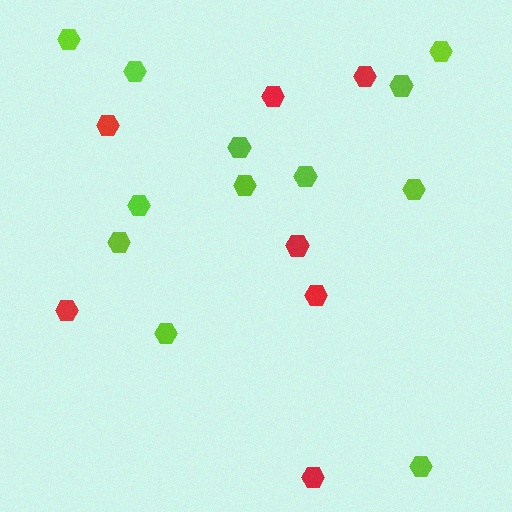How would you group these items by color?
There are 2 groups: one group of red hexagons (7) and one group of lime hexagons (12).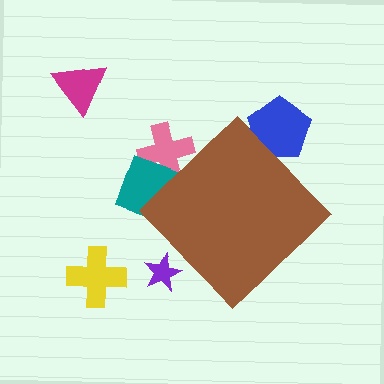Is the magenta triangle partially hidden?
No, the magenta triangle is fully visible.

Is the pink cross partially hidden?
Yes, the pink cross is partially hidden behind the brown diamond.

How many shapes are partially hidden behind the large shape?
4 shapes are partially hidden.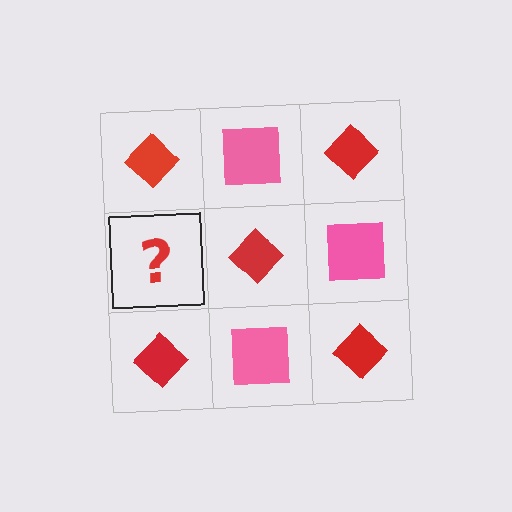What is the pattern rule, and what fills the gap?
The rule is that it alternates red diamond and pink square in a checkerboard pattern. The gap should be filled with a pink square.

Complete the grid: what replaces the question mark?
The question mark should be replaced with a pink square.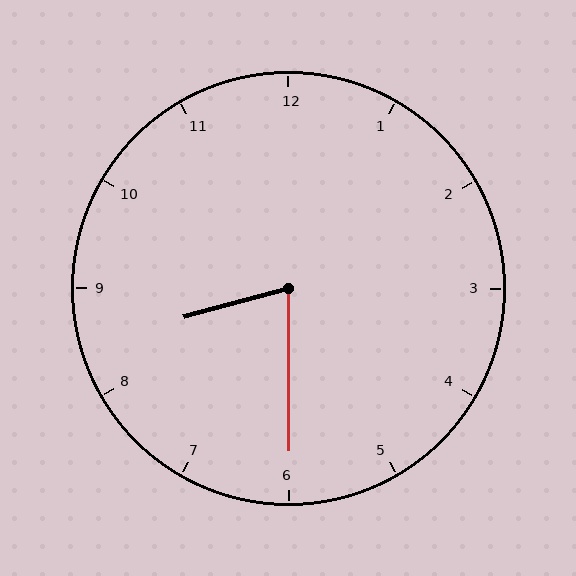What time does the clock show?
8:30.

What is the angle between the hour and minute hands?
Approximately 75 degrees.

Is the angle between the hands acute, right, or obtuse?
It is acute.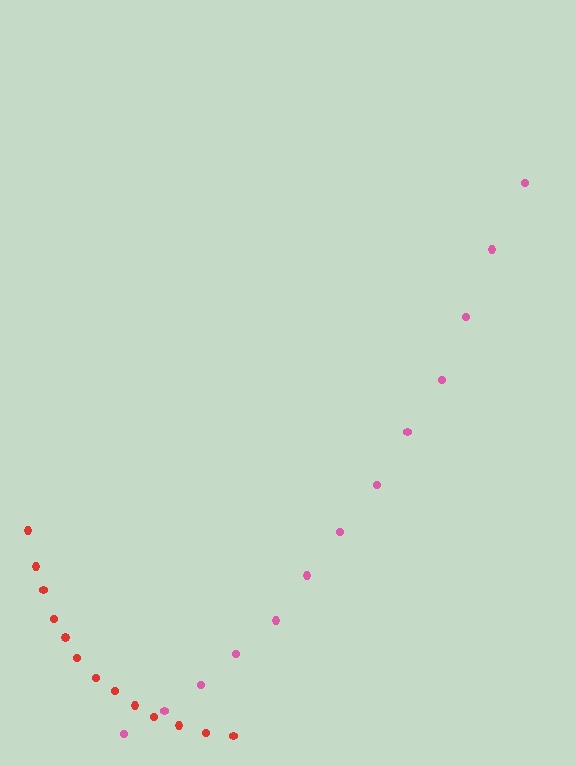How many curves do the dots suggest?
There are 2 distinct paths.